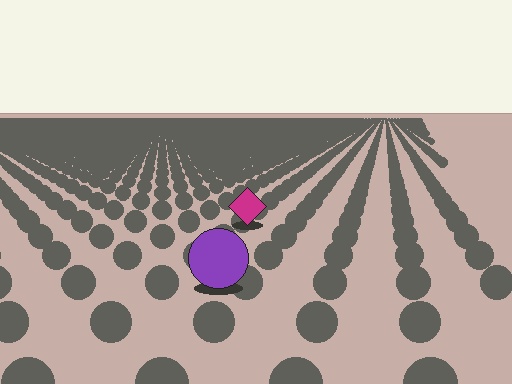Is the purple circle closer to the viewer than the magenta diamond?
Yes. The purple circle is closer — you can tell from the texture gradient: the ground texture is coarser near it.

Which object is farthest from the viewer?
The magenta diamond is farthest from the viewer. It appears smaller and the ground texture around it is denser.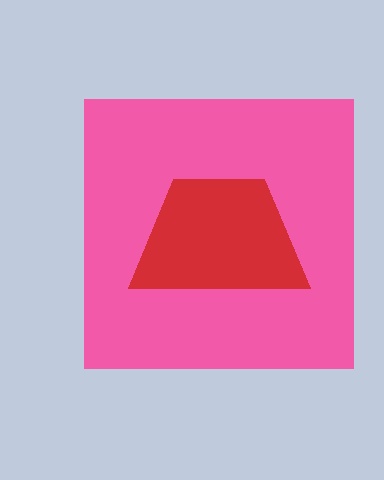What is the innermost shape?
The red trapezoid.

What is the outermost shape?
The pink square.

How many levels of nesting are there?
2.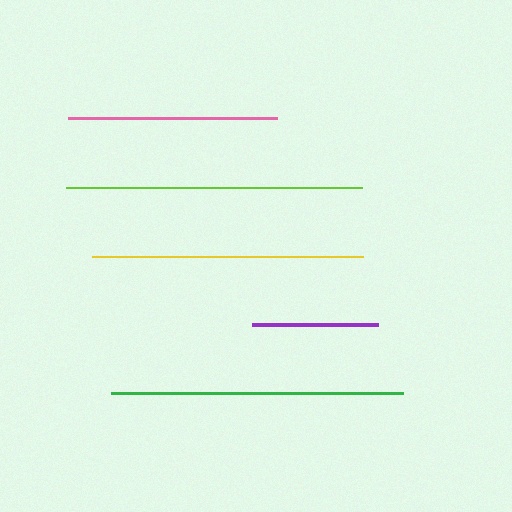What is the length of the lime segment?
The lime segment is approximately 296 pixels long.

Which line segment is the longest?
The lime line is the longest at approximately 296 pixels.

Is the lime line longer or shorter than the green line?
The lime line is longer than the green line.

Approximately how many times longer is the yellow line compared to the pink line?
The yellow line is approximately 1.3 times the length of the pink line.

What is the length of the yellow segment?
The yellow segment is approximately 271 pixels long.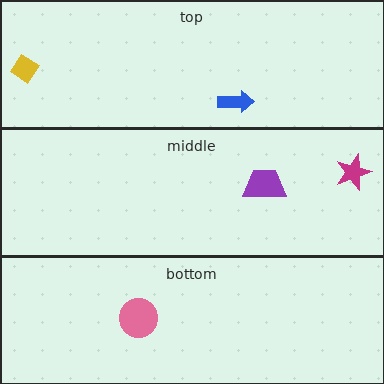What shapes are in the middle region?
The purple trapezoid, the magenta star.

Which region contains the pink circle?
The bottom region.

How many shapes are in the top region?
2.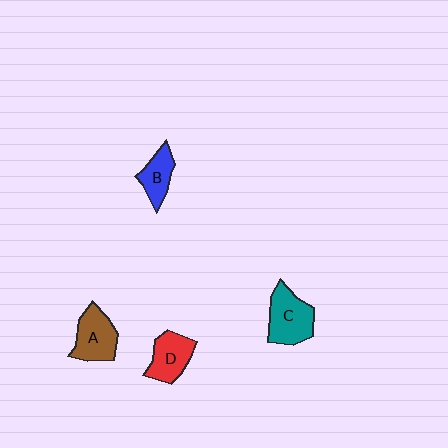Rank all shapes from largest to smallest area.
From largest to smallest: C (teal), A (brown), D (red), B (blue).